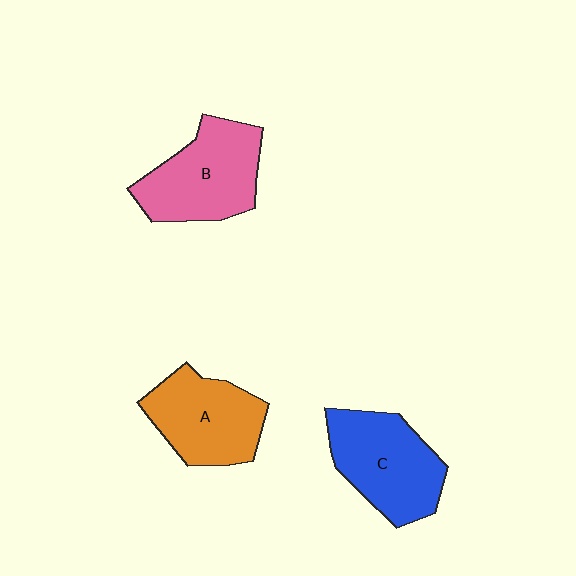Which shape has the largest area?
Shape B (pink).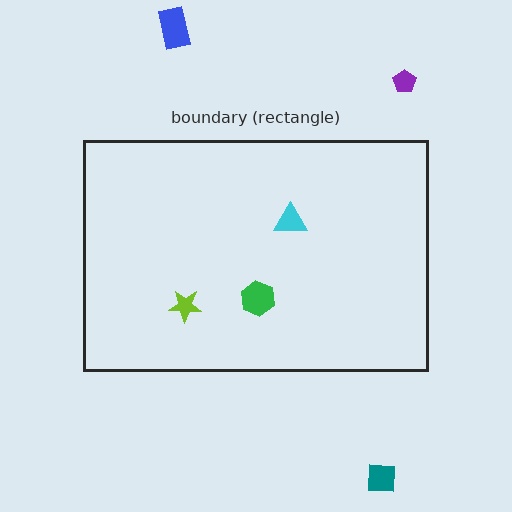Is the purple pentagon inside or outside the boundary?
Outside.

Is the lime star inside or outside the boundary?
Inside.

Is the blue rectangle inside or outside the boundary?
Outside.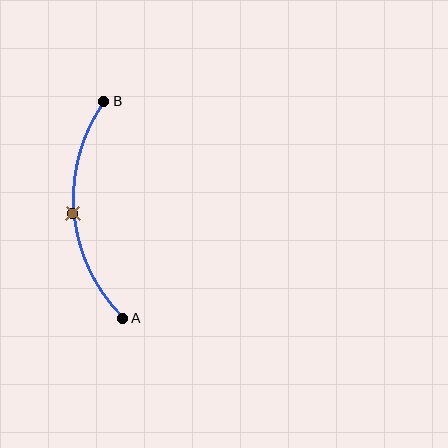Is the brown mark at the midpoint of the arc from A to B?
Yes. The brown mark lies on the arc at equal arc-length from both A and B — it is the arc midpoint.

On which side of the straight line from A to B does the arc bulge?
The arc bulges to the left of the straight line connecting A and B.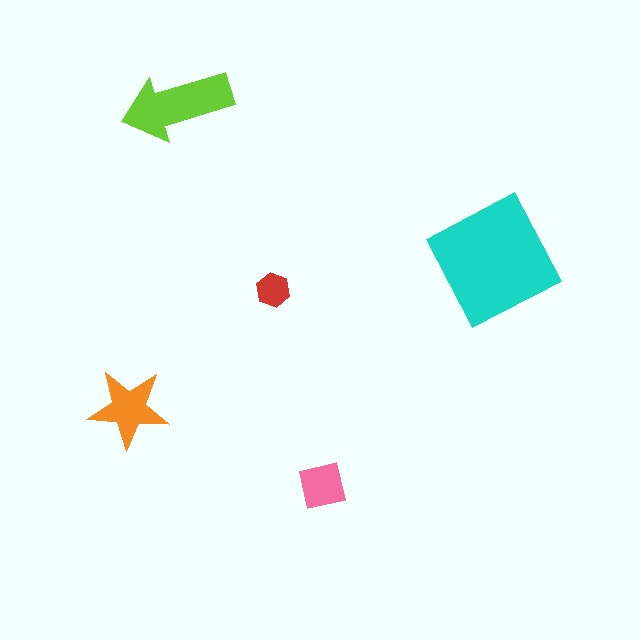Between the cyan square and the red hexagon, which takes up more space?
The cyan square.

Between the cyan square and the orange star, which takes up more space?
The cyan square.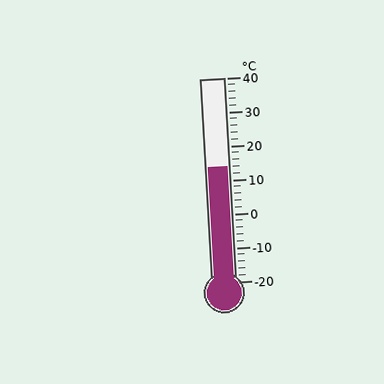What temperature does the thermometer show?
The thermometer shows approximately 14°C.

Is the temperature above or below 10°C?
The temperature is above 10°C.